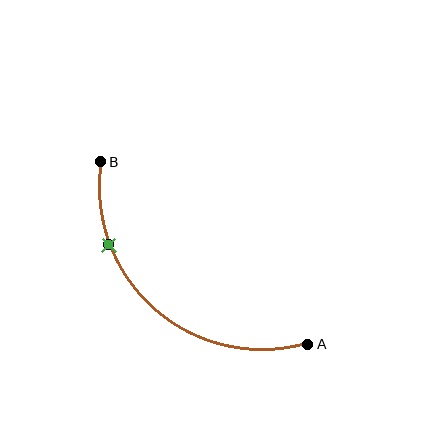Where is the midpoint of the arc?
The arc midpoint is the point on the curve farthest from the straight line joining A and B. It sits below and to the left of that line.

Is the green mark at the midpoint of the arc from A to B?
No. The green mark lies on the arc but is closer to endpoint B. The arc midpoint would be at the point on the curve equidistant along the arc from both A and B.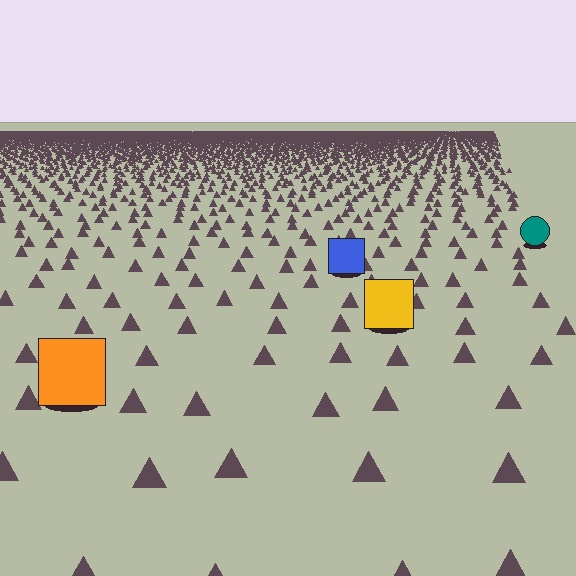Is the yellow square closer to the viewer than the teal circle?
Yes. The yellow square is closer — you can tell from the texture gradient: the ground texture is coarser near it.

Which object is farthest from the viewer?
The teal circle is farthest from the viewer. It appears smaller and the ground texture around it is denser.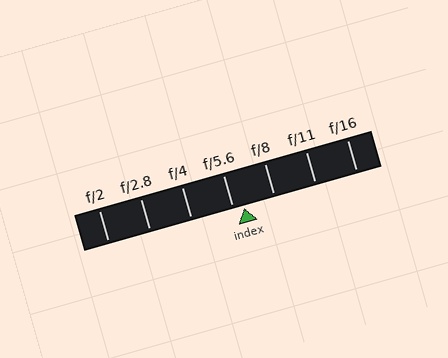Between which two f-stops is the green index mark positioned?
The index mark is between f/5.6 and f/8.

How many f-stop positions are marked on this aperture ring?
There are 7 f-stop positions marked.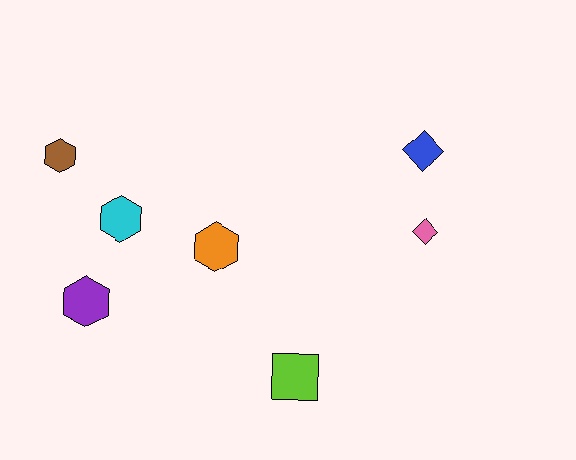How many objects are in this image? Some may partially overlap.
There are 7 objects.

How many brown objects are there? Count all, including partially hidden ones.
There is 1 brown object.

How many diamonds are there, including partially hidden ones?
There are 2 diamonds.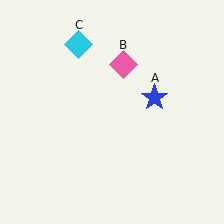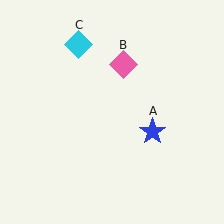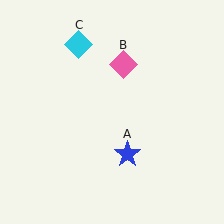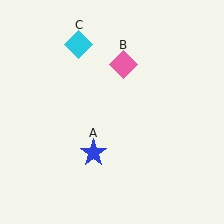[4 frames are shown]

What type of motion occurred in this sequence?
The blue star (object A) rotated clockwise around the center of the scene.